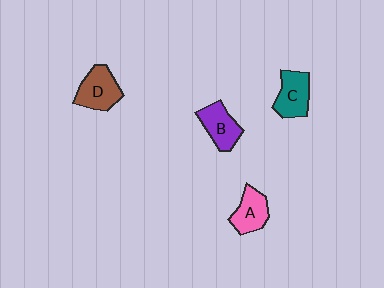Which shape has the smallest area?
Shape A (pink).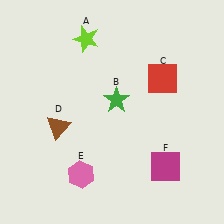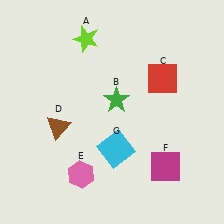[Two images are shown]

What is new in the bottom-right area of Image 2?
A cyan square (G) was added in the bottom-right area of Image 2.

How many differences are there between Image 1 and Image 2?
There is 1 difference between the two images.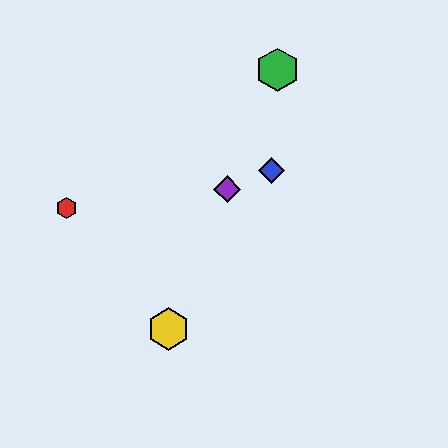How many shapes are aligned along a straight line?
3 shapes (the green hexagon, the yellow hexagon, the purple diamond) are aligned along a straight line.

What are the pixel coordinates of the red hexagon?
The red hexagon is at (67, 208).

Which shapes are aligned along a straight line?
The green hexagon, the yellow hexagon, the purple diamond are aligned along a straight line.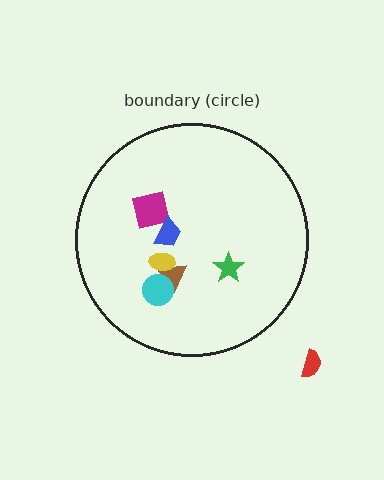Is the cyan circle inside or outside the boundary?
Inside.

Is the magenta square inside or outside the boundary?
Inside.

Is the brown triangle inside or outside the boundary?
Inside.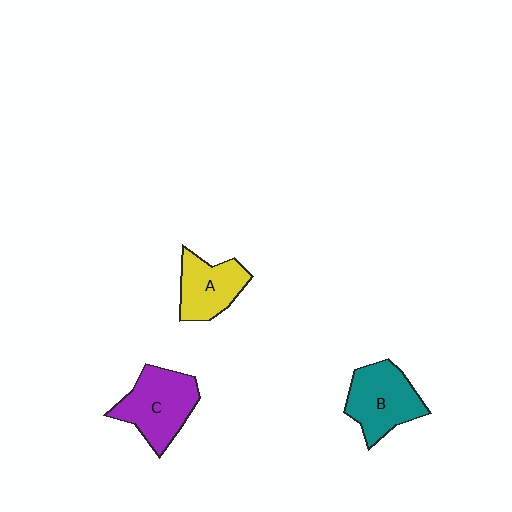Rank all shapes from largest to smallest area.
From largest to smallest: C (purple), B (teal), A (yellow).